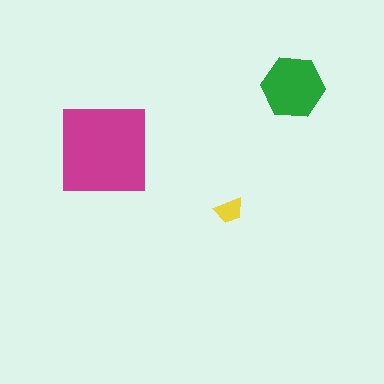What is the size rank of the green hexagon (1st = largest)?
2nd.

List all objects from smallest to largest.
The yellow trapezoid, the green hexagon, the magenta square.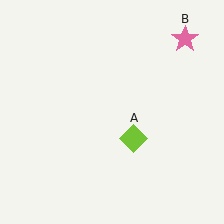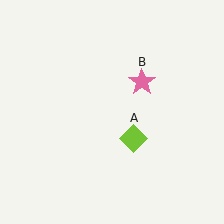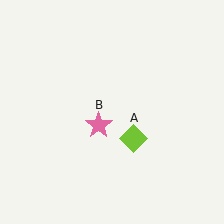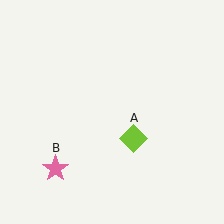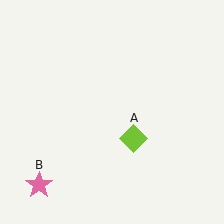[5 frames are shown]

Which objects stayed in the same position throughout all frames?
Lime diamond (object A) remained stationary.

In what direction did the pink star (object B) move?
The pink star (object B) moved down and to the left.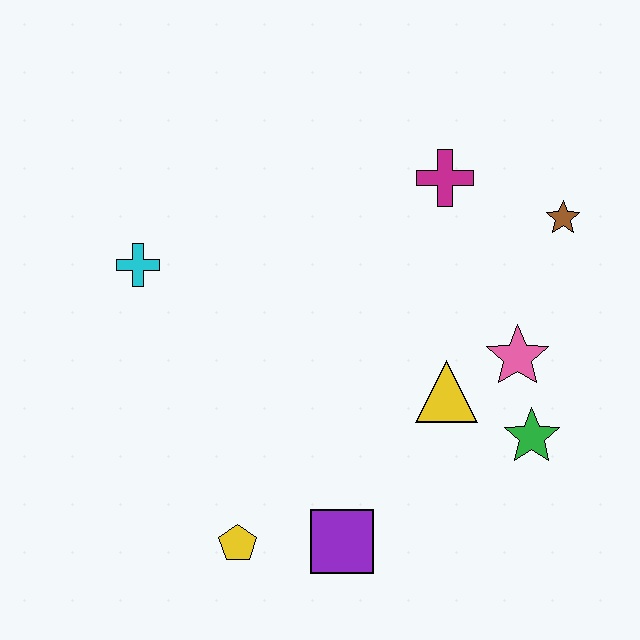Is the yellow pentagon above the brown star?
No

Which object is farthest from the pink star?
The cyan cross is farthest from the pink star.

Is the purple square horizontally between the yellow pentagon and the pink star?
Yes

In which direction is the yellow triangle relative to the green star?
The yellow triangle is to the left of the green star.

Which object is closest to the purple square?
The yellow pentagon is closest to the purple square.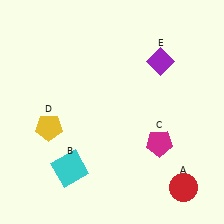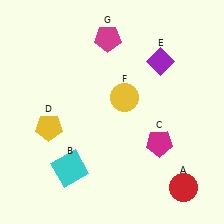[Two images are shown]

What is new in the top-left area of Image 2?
A magenta pentagon (G) was added in the top-left area of Image 2.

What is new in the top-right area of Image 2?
A yellow circle (F) was added in the top-right area of Image 2.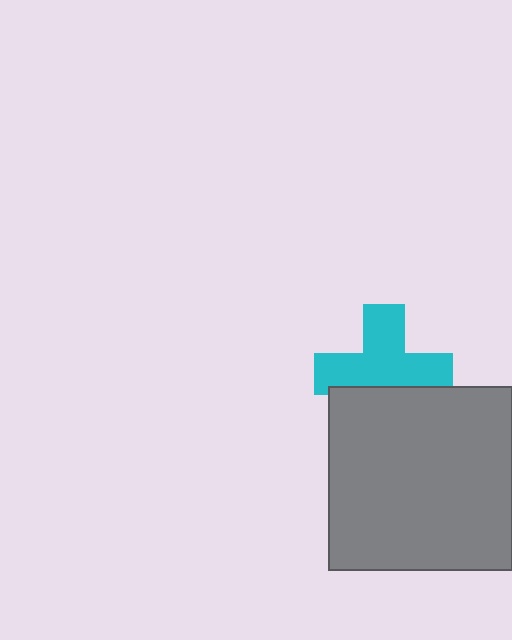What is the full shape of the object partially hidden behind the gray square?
The partially hidden object is a cyan cross.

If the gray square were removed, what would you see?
You would see the complete cyan cross.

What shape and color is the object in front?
The object in front is a gray square.